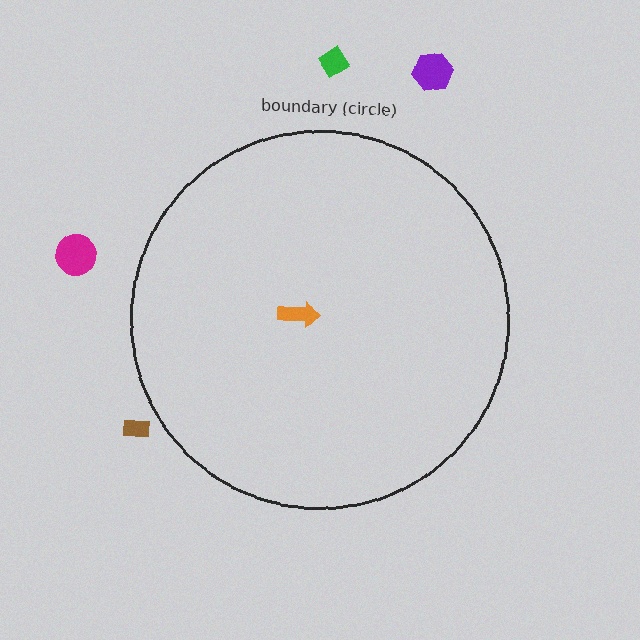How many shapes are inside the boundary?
1 inside, 4 outside.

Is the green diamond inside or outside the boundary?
Outside.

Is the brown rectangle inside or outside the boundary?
Outside.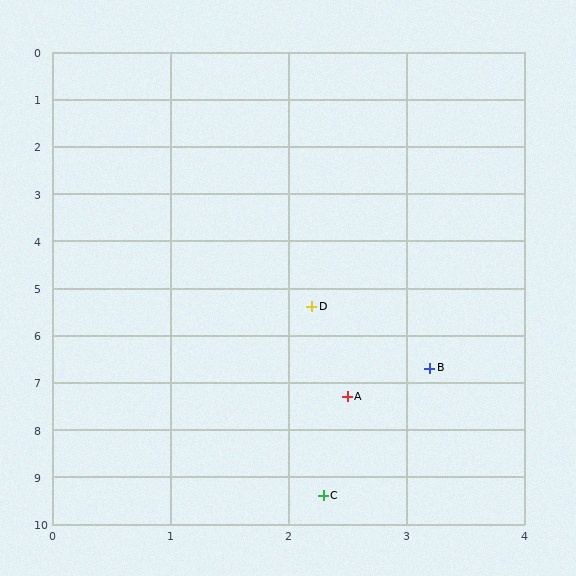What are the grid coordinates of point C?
Point C is at approximately (2.3, 9.4).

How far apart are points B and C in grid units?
Points B and C are about 2.8 grid units apart.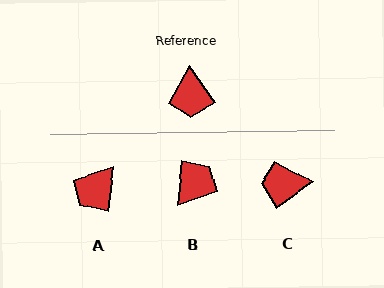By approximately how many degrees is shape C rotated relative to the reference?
Approximately 90 degrees clockwise.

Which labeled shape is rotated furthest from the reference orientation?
B, about 139 degrees away.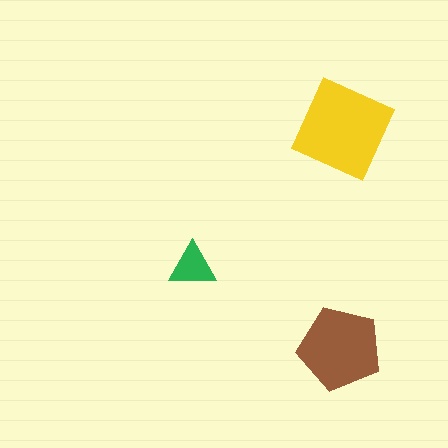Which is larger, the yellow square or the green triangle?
The yellow square.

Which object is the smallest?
The green triangle.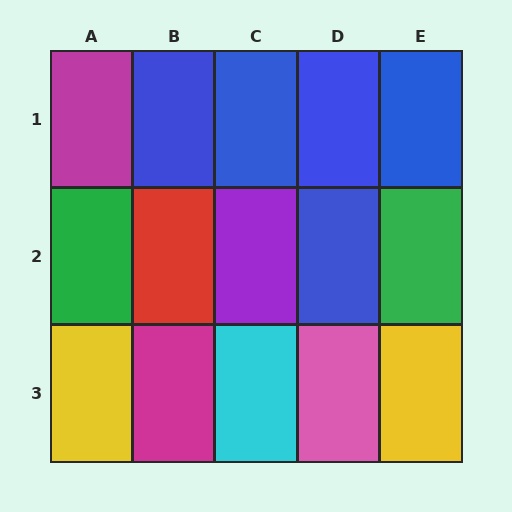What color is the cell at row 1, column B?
Blue.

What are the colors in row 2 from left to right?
Green, red, purple, blue, green.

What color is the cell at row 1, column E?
Blue.